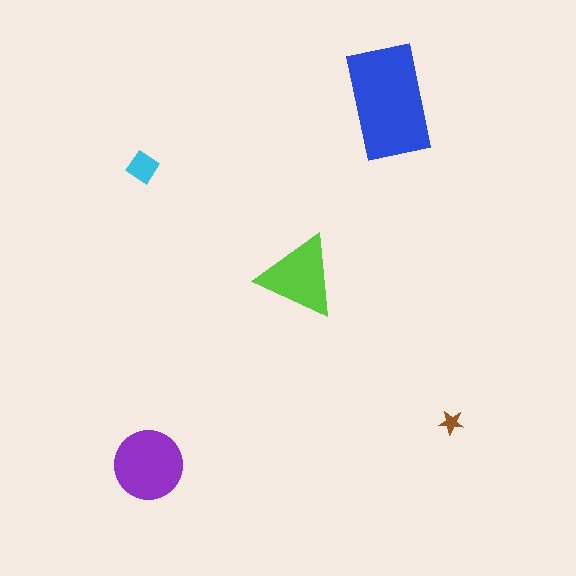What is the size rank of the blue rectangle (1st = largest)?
1st.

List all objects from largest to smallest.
The blue rectangle, the purple circle, the lime triangle, the cyan diamond, the brown star.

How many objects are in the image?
There are 5 objects in the image.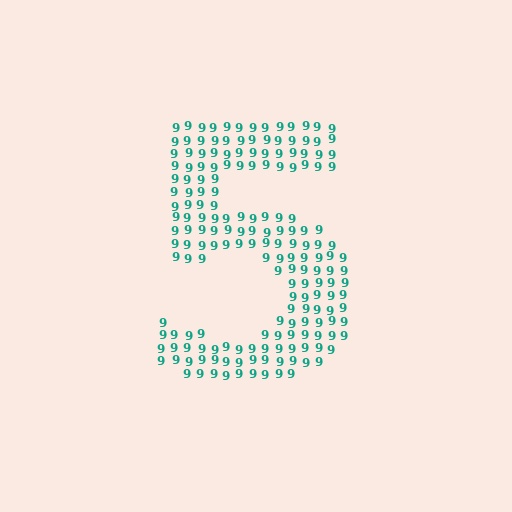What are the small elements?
The small elements are digit 9's.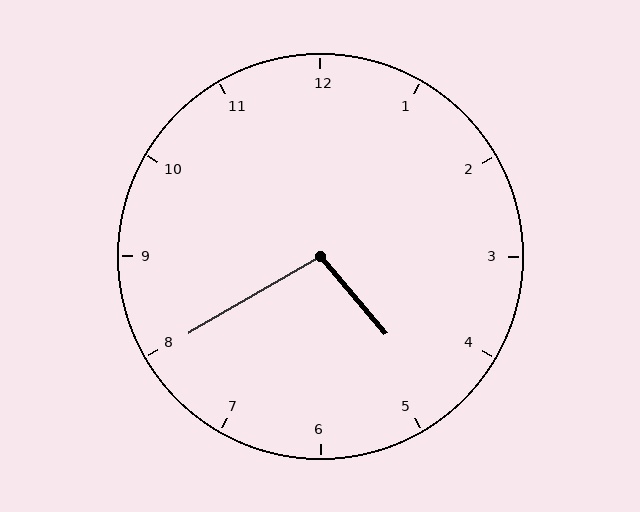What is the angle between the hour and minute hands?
Approximately 100 degrees.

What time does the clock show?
4:40.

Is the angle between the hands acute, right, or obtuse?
It is obtuse.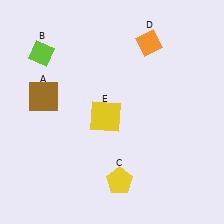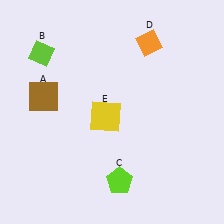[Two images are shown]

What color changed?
The pentagon (C) changed from yellow in Image 1 to lime in Image 2.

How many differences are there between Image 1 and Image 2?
There is 1 difference between the two images.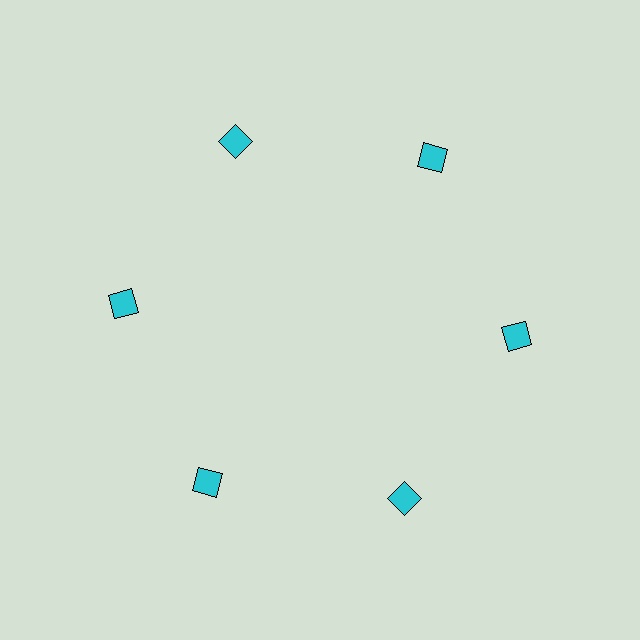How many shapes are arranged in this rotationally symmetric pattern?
There are 6 shapes, arranged in 6 groups of 1.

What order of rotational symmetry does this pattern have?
This pattern has 6-fold rotational symmetry.